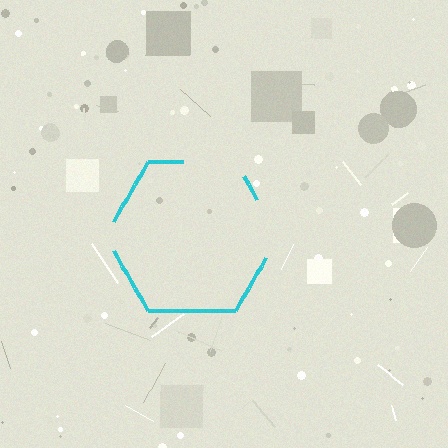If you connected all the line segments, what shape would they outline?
They would outline a hexagon.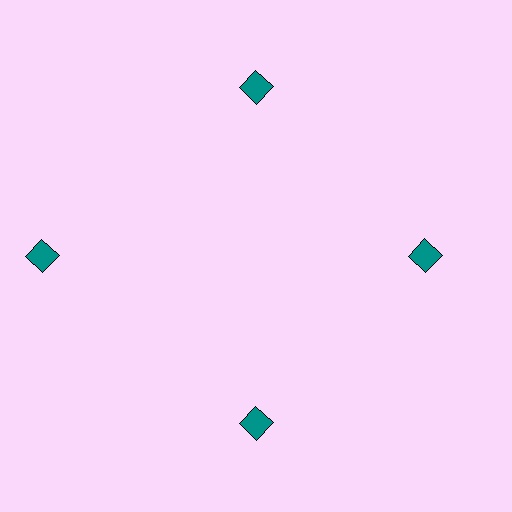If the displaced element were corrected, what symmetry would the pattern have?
It would have 4-fold rotational symmetry — the pattern would map onto itself every 90 degrees.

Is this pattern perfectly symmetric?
No. The 4 teal squares are arranged in a ring, but one element near the 9 o'clock position is pushed outward from the center, breaking the 4-fold rotational symmetry.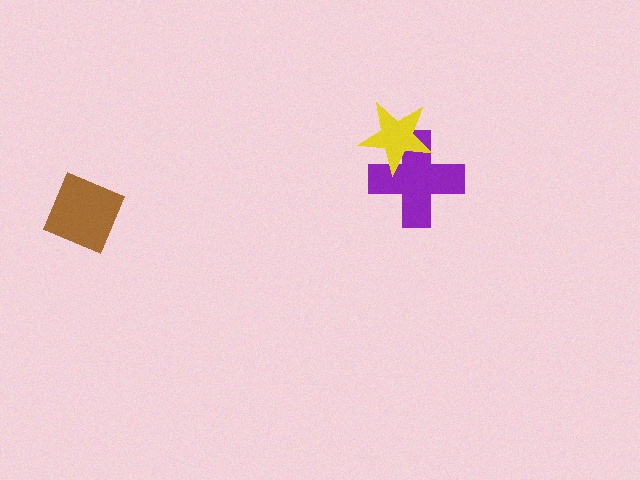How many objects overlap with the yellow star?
1 object overlaps with the yellow star.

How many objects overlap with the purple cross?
1 object overlaps with the purple cross.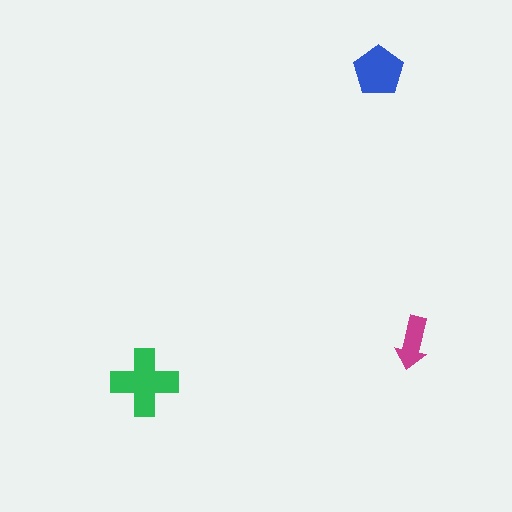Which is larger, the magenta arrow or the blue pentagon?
The blue pentagon.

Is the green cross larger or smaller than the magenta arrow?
Larger.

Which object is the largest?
The green cross.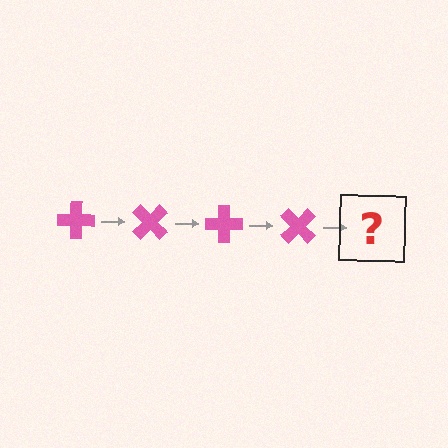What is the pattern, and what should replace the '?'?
The pattern is that the cross rotates 45 degrees each step. The '?' should be a pink cross rotated 180 degrees.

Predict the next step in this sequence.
The next step is a pink cross rotated 180 degrees.